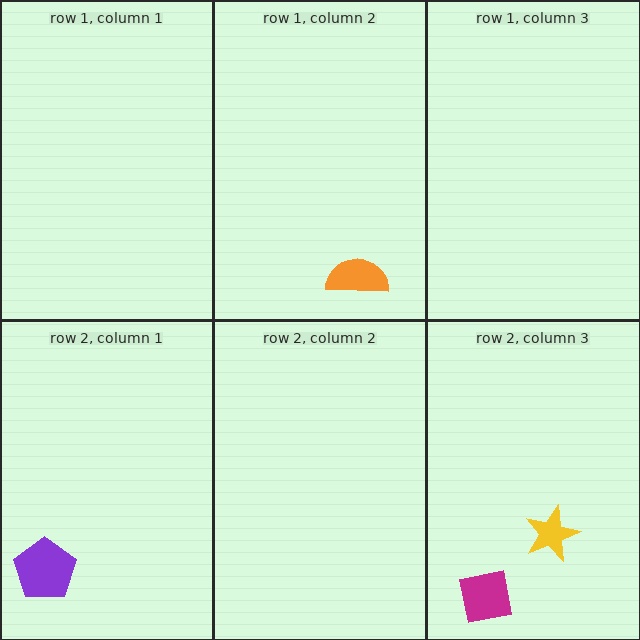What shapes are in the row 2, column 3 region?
The magenta square, the yellow star.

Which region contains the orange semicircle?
The row 1, column 2 region.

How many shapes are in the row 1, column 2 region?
1.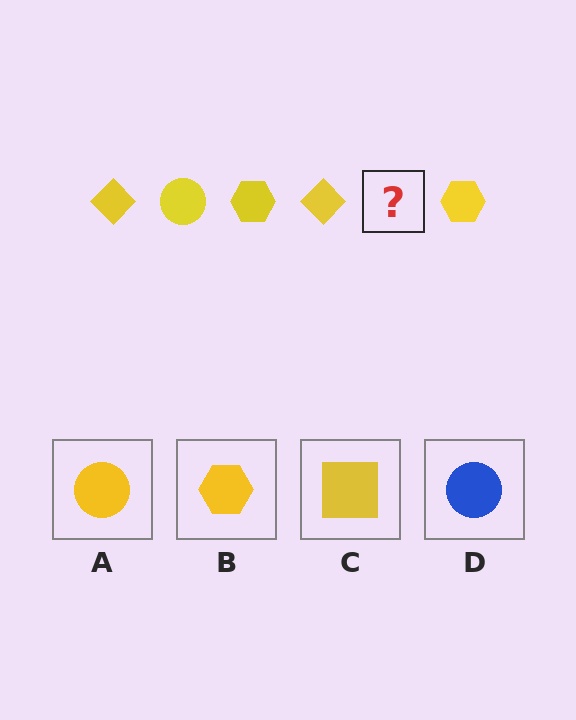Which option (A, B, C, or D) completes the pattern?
A.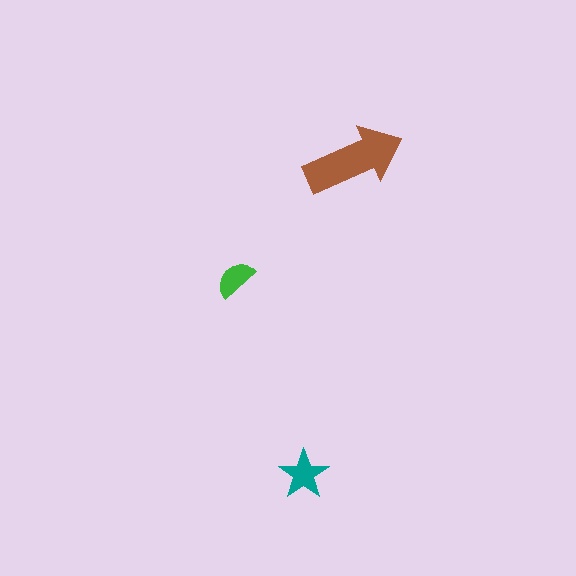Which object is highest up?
The brown arrow is topmost.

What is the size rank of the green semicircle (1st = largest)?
3rd.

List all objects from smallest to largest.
The green semicircle, the teal star, the brown arrow.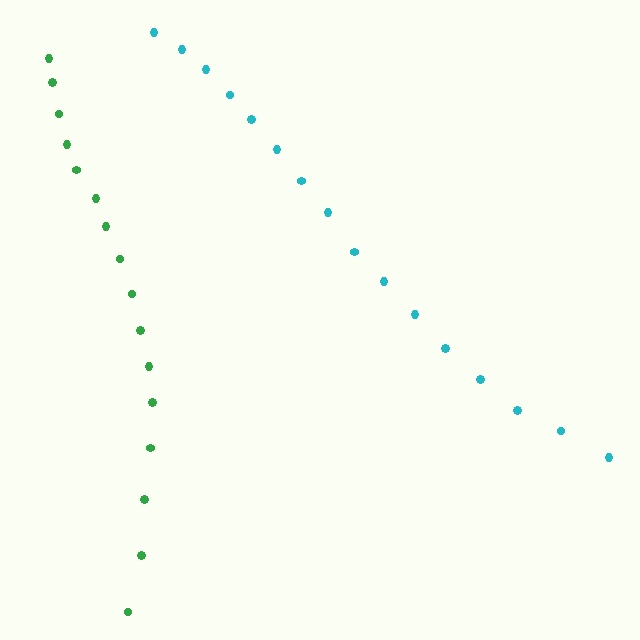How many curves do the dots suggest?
There are 2 distinct paths.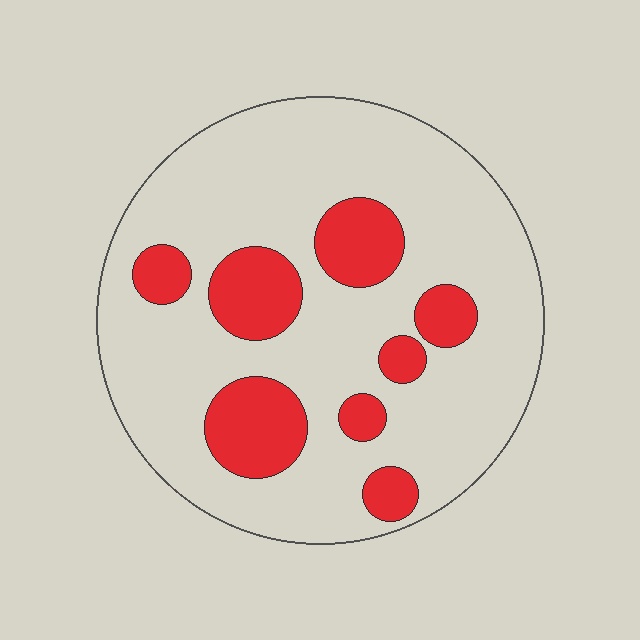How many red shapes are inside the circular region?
8.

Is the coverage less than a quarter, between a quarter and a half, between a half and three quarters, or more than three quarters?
Less than a quarter.